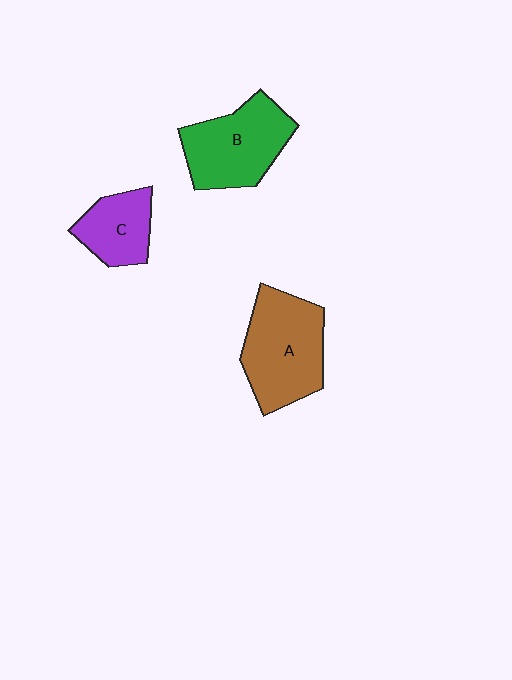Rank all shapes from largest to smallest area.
From largest to smallest: A (brown), B (green), C (purple).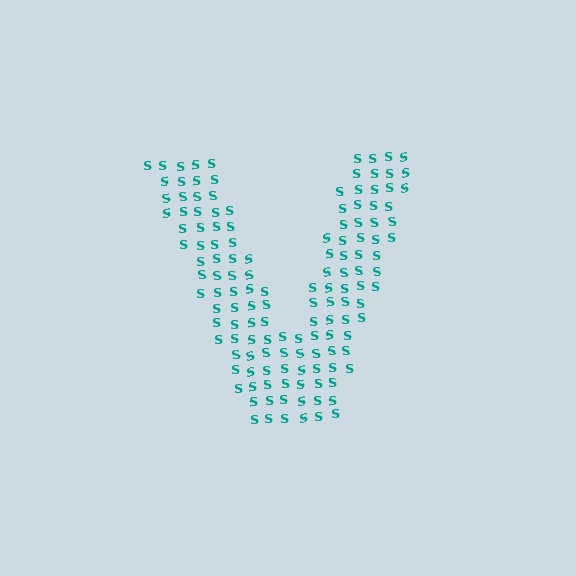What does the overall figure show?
The overall figure shows the letter V.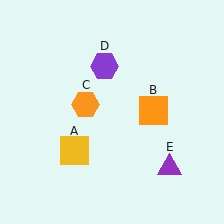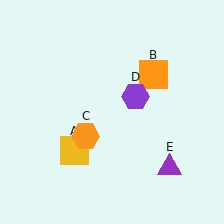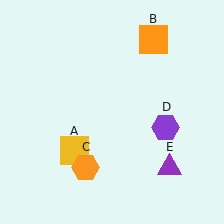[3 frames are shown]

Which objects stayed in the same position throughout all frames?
Yellow square (object A) and purple triangle (object E) remained stationary.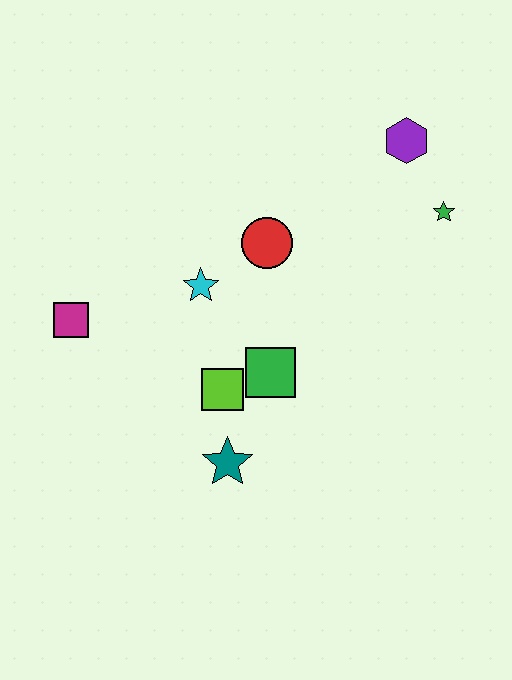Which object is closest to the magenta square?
The cyan star is closest to the magenta square.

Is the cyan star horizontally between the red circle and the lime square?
No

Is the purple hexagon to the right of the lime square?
Yes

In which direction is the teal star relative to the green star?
The teal star is below the green star.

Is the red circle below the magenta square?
No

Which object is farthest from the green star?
The magenta square is farthest from the green star.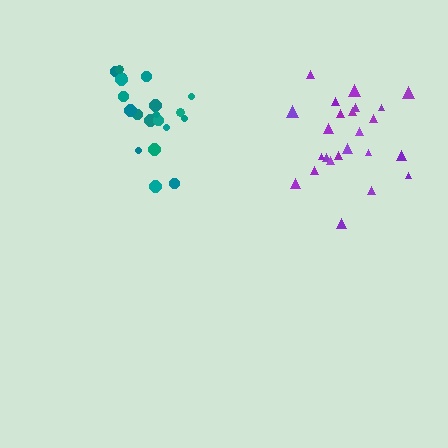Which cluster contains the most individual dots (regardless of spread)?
Purple (24).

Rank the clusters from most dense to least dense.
teal, purple.